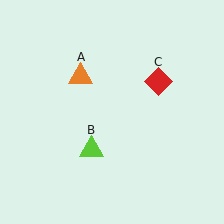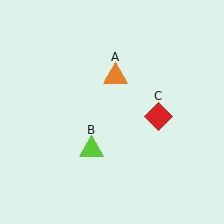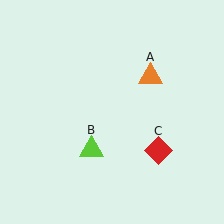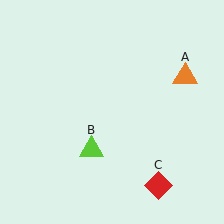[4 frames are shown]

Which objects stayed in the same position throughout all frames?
Lime triangle (object B) remained stationary.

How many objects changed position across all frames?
2 objects changed position: orange triangle (object A), red diamond (object C).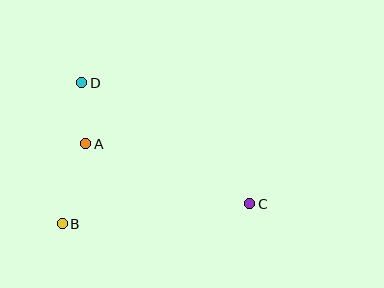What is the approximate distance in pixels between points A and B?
The distance between A and B is approximately 83 pixels.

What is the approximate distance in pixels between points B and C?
The distance between B and C is approximately 188 pixels.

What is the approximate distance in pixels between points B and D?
The distance between B and D is approximately 142 pixels.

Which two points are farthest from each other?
Points C and D are farthest from each other.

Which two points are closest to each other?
Points A and D are closest to each other.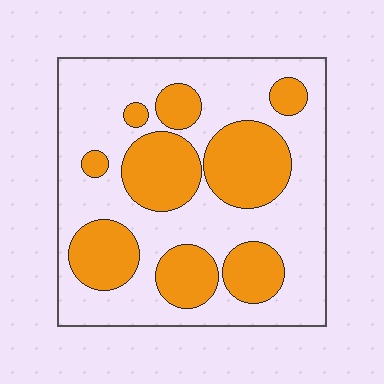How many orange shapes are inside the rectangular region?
9.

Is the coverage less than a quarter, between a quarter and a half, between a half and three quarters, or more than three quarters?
Between a quarter and a half.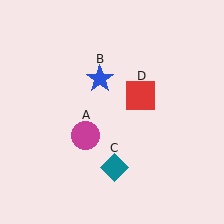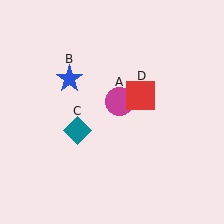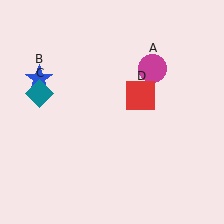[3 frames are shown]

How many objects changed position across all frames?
3 objects changed position: magenta circle (object A), blue star (object B), teal diamond (object C).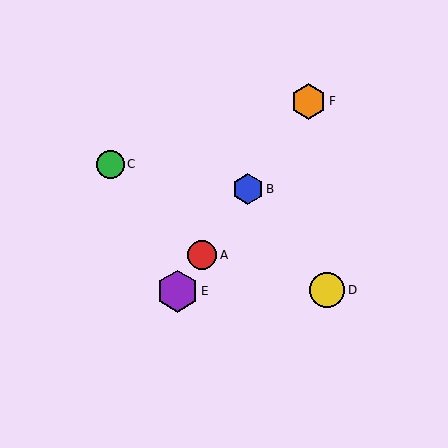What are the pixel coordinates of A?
Object A is at (202, 255).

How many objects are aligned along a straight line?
4 objects (A, B, E, F) are aligned along a straight line.